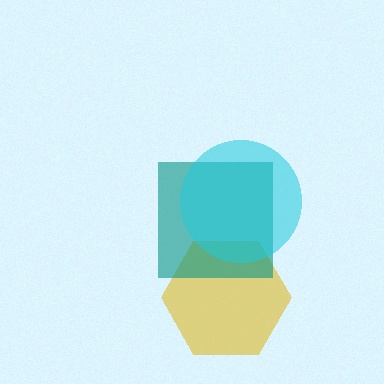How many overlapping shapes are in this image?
There are 3 overlapping shapes in the image.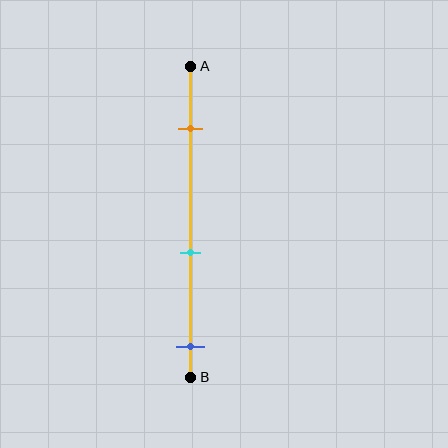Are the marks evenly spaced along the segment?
Yes, the marks are approximately evenly spaced.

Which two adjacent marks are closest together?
The cyan and blue marks are the closest adjacent pair.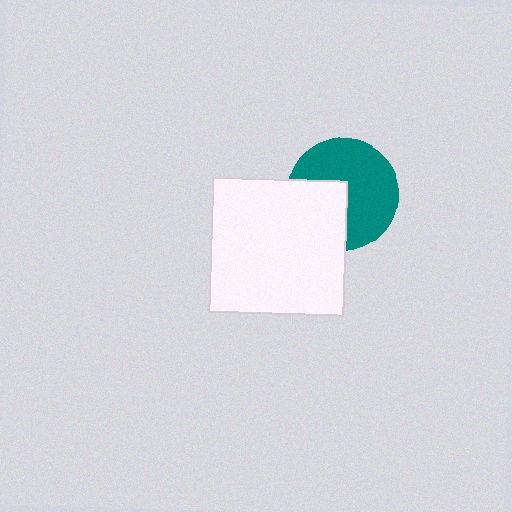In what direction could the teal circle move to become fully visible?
The teal circle could move toward the upper-right. That would shift it out from behind the white square entirely.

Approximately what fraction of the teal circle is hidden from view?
Roughly 36% of the teal circle is hidden behind the white square.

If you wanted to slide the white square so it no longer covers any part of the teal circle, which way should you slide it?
Slide it toward the lower-left — that is the most direct way to separate the two shapes.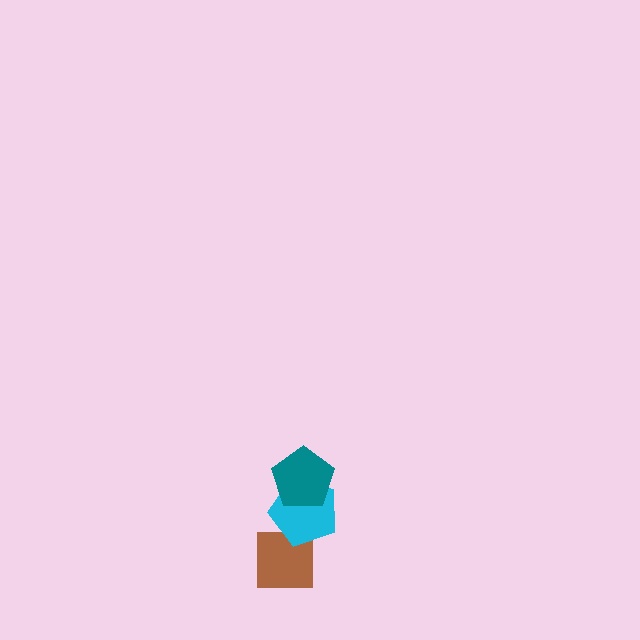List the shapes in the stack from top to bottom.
From top to bottom: the teal pentagon, the cyan pentagon, the brown square.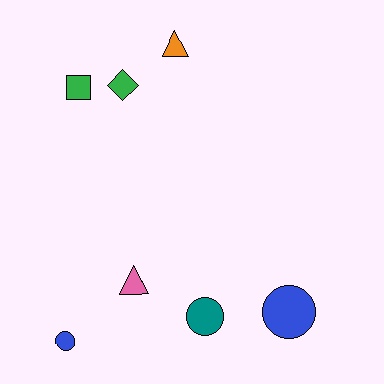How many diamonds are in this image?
There is 1 diamond.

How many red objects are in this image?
There are no red objects.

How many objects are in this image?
There are 7 objects.